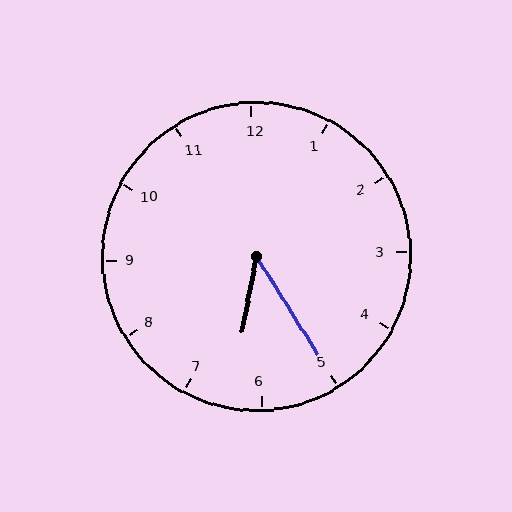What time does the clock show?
6:25.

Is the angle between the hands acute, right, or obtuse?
It is acute.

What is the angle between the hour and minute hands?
Approximately 42 degrees.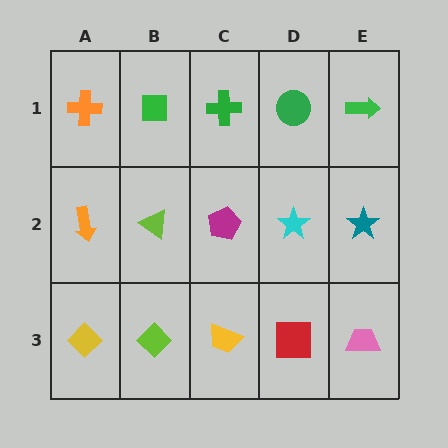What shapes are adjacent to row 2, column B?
A green square (row 1, column B), a lime diamond (row 3, column B), an orange arrow (row 2, column A), a magenta pentagon (row 2, column C).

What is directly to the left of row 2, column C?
A lime triangle.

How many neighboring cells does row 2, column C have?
4.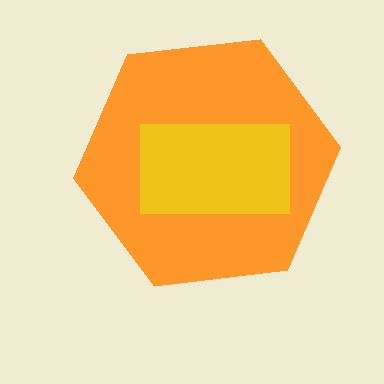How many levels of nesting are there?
2.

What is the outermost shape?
The orange hexagon.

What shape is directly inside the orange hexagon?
The yellow rectangle.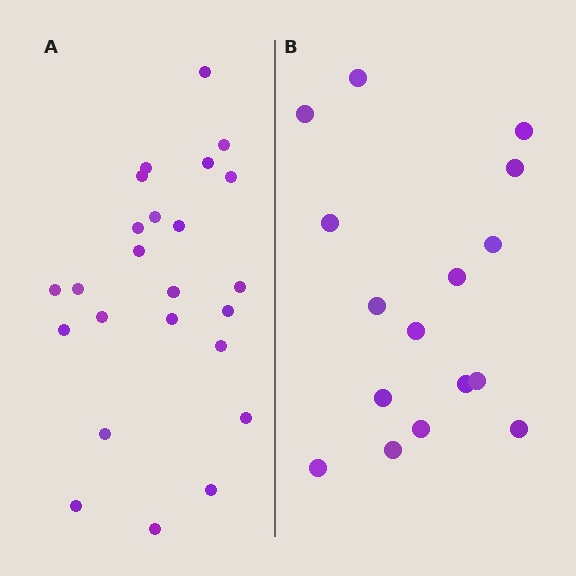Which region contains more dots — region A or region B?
Region A (the left region) has more dots.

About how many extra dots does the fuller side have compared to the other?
Region A has roughly 8 or so more dots than region B.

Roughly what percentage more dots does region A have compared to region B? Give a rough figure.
About 50% more.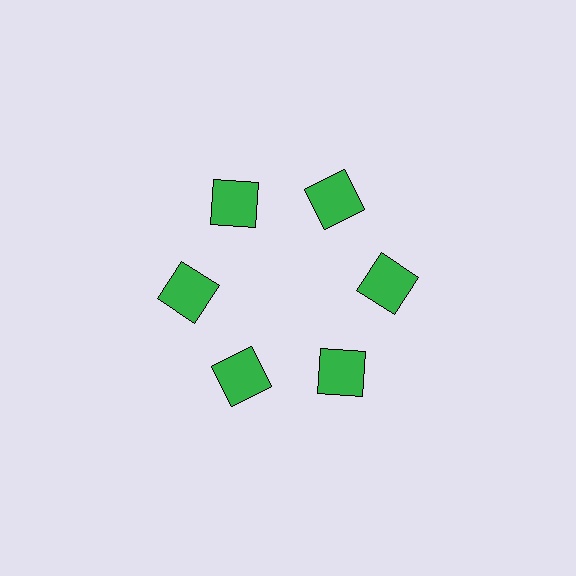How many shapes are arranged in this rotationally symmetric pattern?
There are 6 shapes, arranged in 6 groups of 1.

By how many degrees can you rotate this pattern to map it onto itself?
The pattern maps onto itself every 60 degrees of rotation.